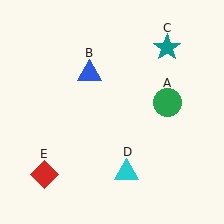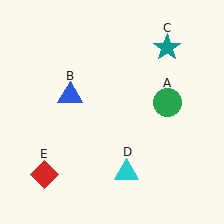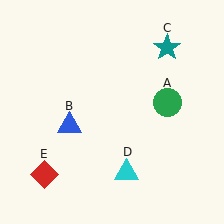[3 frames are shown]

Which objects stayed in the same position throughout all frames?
Green circle (object A) and teal star (object C) and cyan triangle (object D) and red diamond (object E) remained stationary.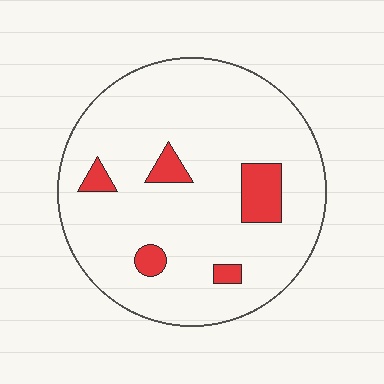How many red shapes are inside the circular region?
5.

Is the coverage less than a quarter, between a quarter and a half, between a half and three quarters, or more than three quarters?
Less than a quarter.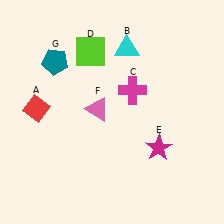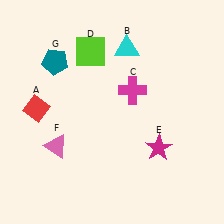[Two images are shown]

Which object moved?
The pink triangle (F) moved left.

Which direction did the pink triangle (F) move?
The pink triangle (F) moved left.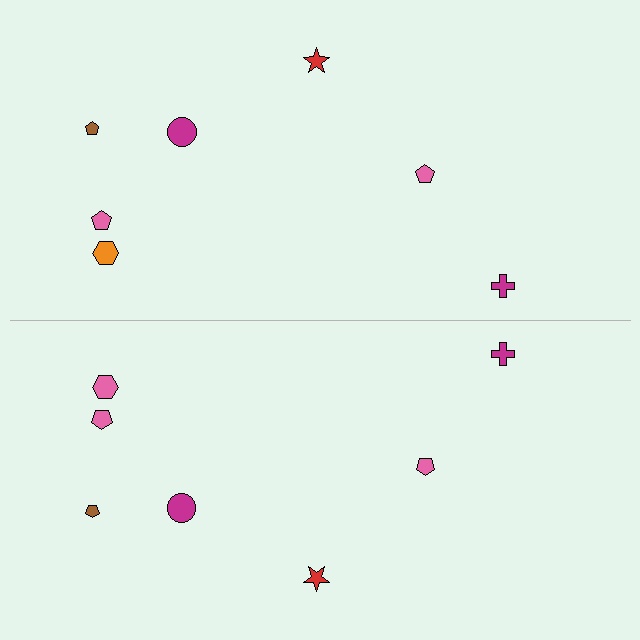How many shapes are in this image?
There are 14 shapes in this image.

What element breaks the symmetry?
The pink hexagon on the bottom side breaks the symmetry — its mirror counterpart is orange.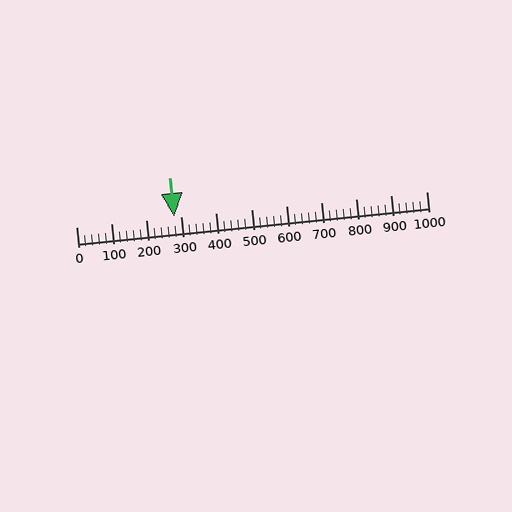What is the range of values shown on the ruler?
The ruler shows values from 0 to 1000.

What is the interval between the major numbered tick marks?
The major tick marks are spaced 100 units apart.